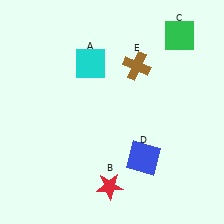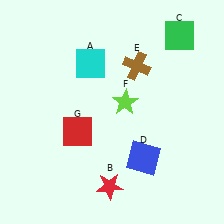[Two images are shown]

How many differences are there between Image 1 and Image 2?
There are 2 differences between the two images.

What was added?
A lime star (F), a red square (G) were added in Image 2.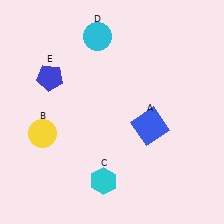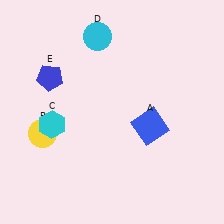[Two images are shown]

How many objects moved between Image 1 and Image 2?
1 object moved between the two images.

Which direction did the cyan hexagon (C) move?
The cyan hexagon (C) moved up.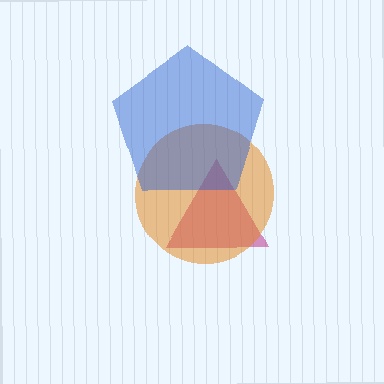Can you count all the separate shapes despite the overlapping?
Yes, there are 3 separate shapes.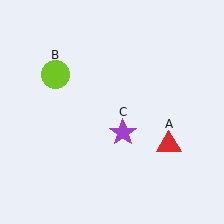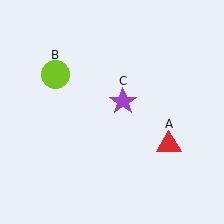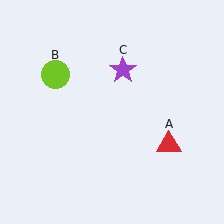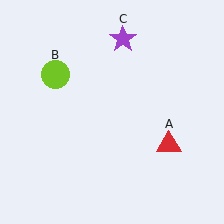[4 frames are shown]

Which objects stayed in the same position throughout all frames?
Red triangle (object A) and lime circle (object B) remained stationary.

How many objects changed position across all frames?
1 object changed position: purple star (object C).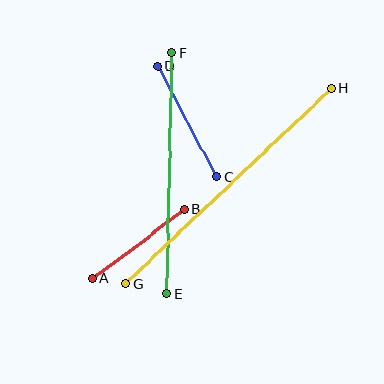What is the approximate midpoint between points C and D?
The midpoint is at approximately (187, 122) pixels.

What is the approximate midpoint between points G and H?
The midpoint is at approximately (229, 186) pixels.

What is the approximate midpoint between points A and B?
The midpoint is at approximately (138, 244) pixels.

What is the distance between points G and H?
The distance is approximately 283 pixels.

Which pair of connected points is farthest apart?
Points G and H are farthest apart.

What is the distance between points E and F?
The distance is approximately 241 pixels.